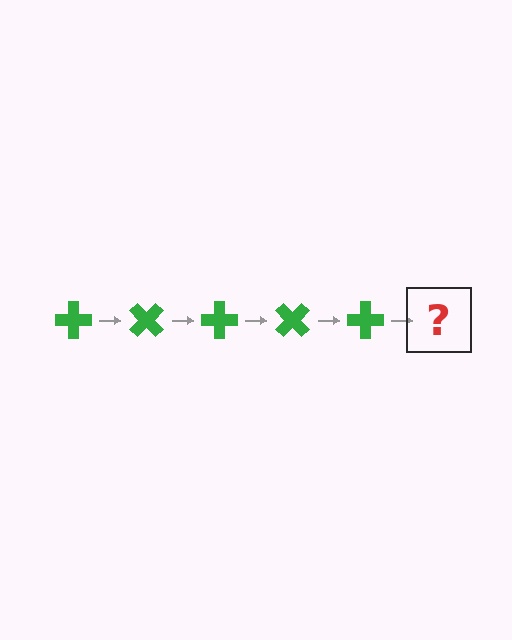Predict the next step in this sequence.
The next step is a green cross rotated 225 degrees.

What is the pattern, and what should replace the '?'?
The pattern is that the cross rotates 45 degrees each step. The '?' should be a green cross rotated 225 degrees.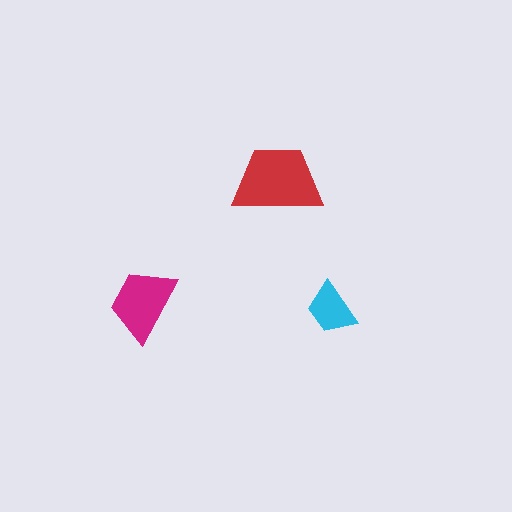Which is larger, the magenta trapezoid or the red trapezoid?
The red one.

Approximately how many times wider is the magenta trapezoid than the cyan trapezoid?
About 1.5 times wider.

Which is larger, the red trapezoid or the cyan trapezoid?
The red one.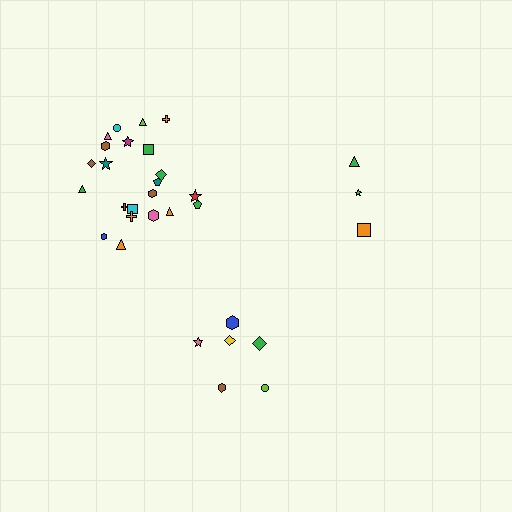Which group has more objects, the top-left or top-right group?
The top-left group.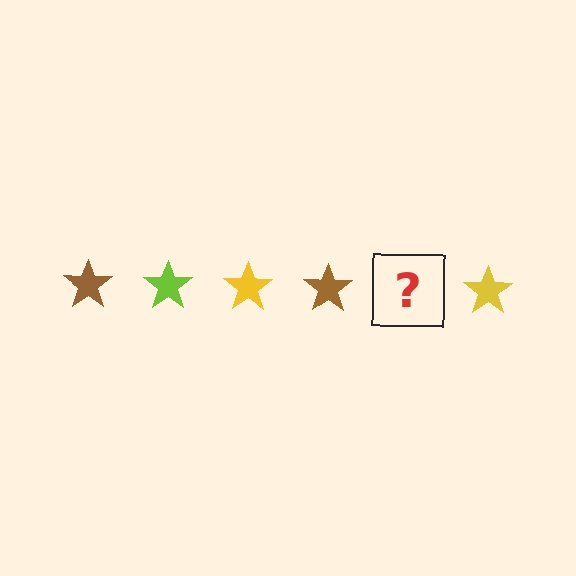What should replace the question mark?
The question mark should be replaced with a lime star.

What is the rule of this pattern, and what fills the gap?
The rule is that the pattern cycles through brown, lime, yellow stars. The gap should be filled with a lime star.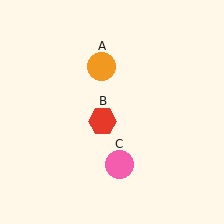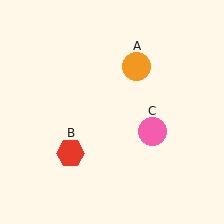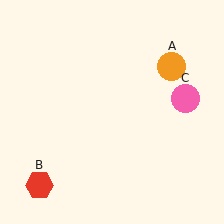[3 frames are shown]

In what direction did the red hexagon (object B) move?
The red hexagon (object B) moved down and to the left.